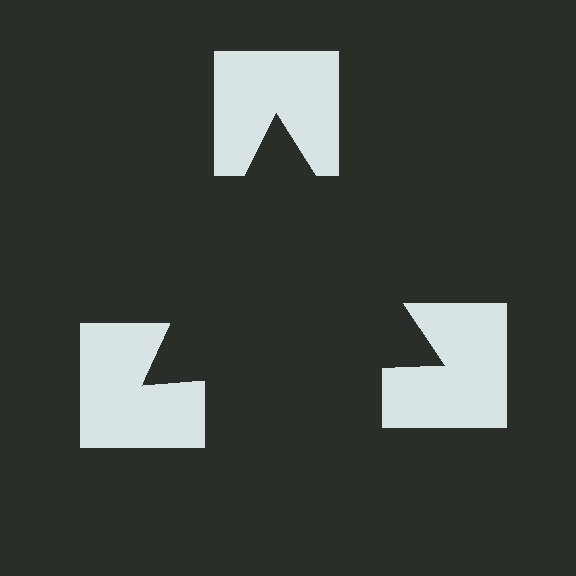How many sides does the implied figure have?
3 sides.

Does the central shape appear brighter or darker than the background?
It typically appears slightly darker than the background, even though no actual brightness change is drawn.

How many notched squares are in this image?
There are 3 — one at each vertex of the illusory triangle.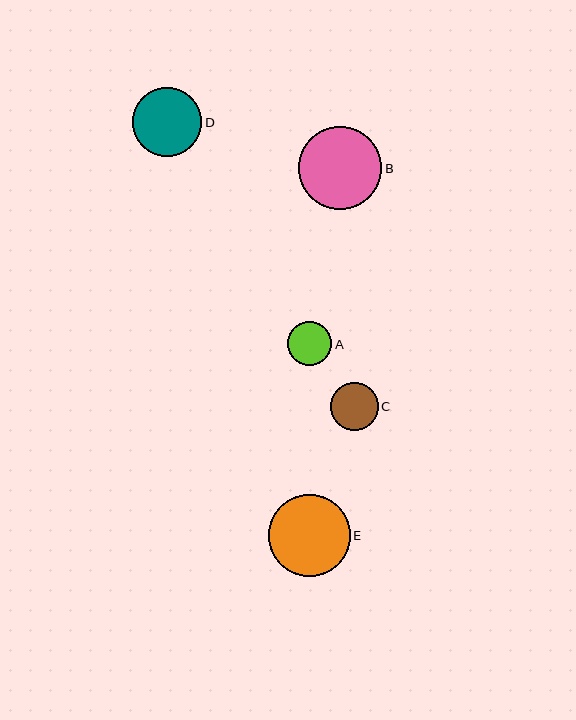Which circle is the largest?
Circle B is the largest with a size of approximately 83 pixels.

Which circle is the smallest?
Circle A is the smallest with a size of approximately 44 pixels.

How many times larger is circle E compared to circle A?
Circle E is approximately 1.9 times the size of circle A.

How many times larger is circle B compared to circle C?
Circle B is approximately 1.8 times the size of circle C.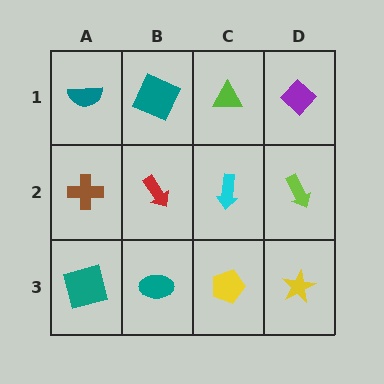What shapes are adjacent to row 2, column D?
A purple diamond (row 1, column D), a yellow star (row 3, column D), a cyan arrow (row 2, column C).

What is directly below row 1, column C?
A cyan arrow.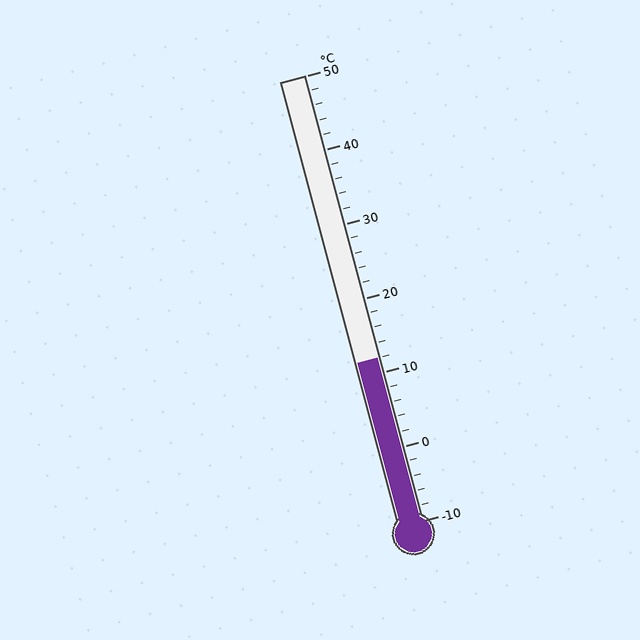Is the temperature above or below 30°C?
The temperature is below 30°C.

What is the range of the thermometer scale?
The thermometer scale ranges from -10°C to 50°C.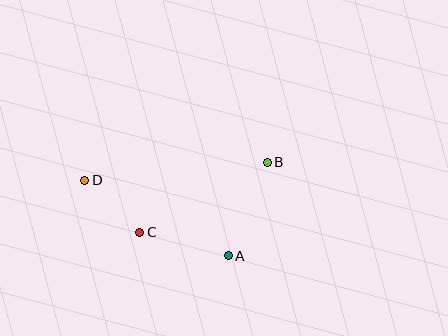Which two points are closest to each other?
Points C and D are closest to each other.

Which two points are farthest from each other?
Points B and D are farthest from each other.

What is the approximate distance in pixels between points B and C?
The distance between B and C is approximately 146 pixels.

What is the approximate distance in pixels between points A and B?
The distance between A and B is approximately 101 pixels.